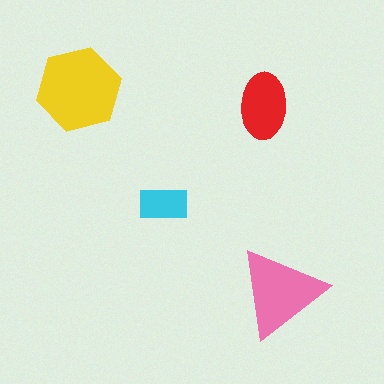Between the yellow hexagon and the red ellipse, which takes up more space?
The yellow hexagon.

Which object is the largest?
The yellow hexagon.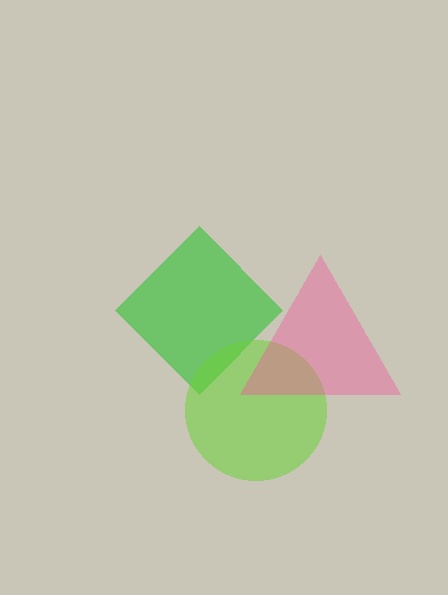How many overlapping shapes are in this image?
There are 3 overlapping shapes in the image.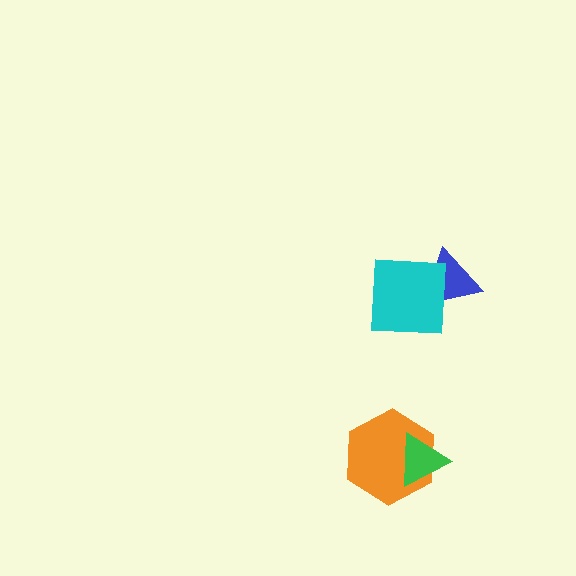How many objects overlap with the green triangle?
1 object overlaps with the green triangle.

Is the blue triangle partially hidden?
Yes, it is partially covered by another shape.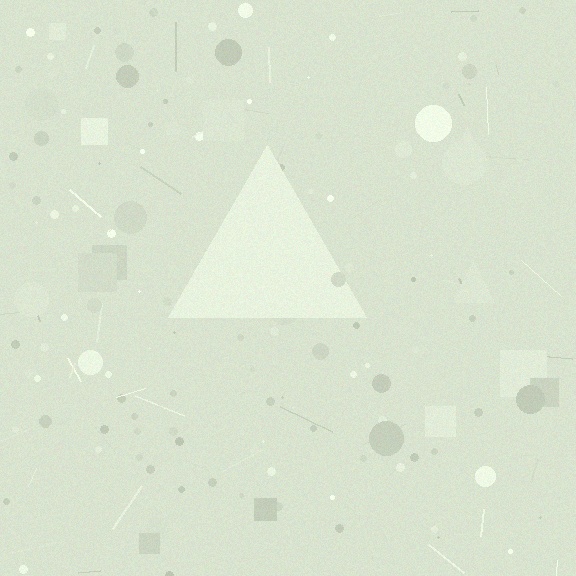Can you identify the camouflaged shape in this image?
The camouflaged shape is a triangle.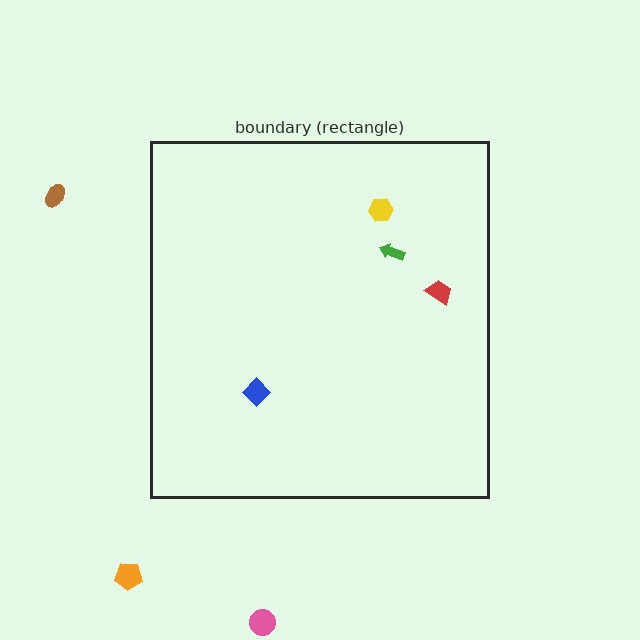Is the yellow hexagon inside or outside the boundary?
Inside.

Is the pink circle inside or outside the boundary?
Outside.